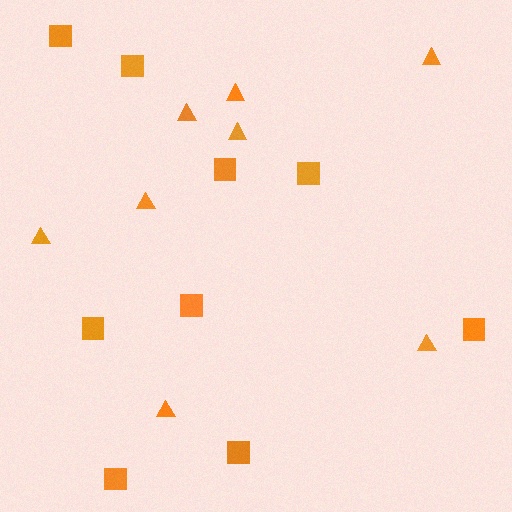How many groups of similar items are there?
There are 2 groups: one group of triangles (8) and one group of squares (9).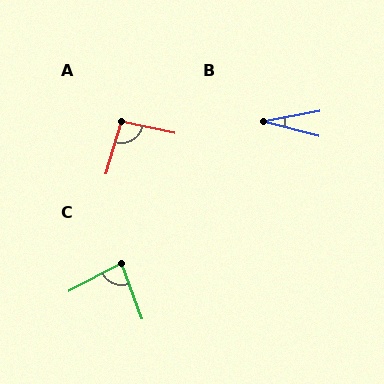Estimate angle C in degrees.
Approximately 82 degrees.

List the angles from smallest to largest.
B (25°), C (82°), A (94°).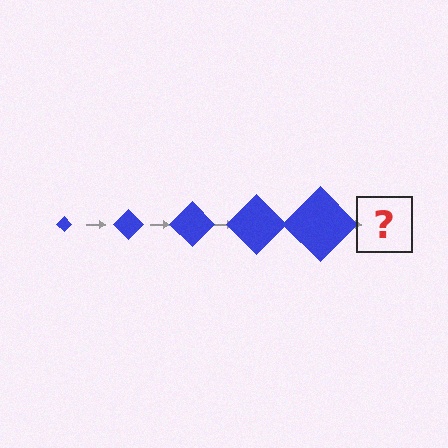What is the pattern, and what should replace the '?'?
The pattern is that the diamond gets progressively larger each step. The '?' should be a blue diamond, larger than the previous one.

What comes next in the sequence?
The next element should be a blue diamond, larger than the previous one.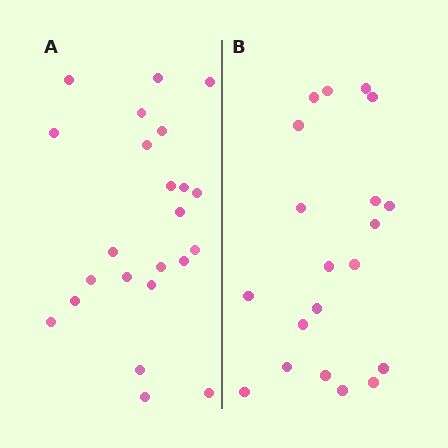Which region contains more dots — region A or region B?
Region A (the left region) has more dots.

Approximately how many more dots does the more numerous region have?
Region A has just a few more — roughly 2 or 3 more dots than region B.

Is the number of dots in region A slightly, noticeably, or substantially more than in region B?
Region A has only slightly more — the two regions are fairly close. The ratio is roughly 1.1 to 1.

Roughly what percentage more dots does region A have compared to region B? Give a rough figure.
About 15% more.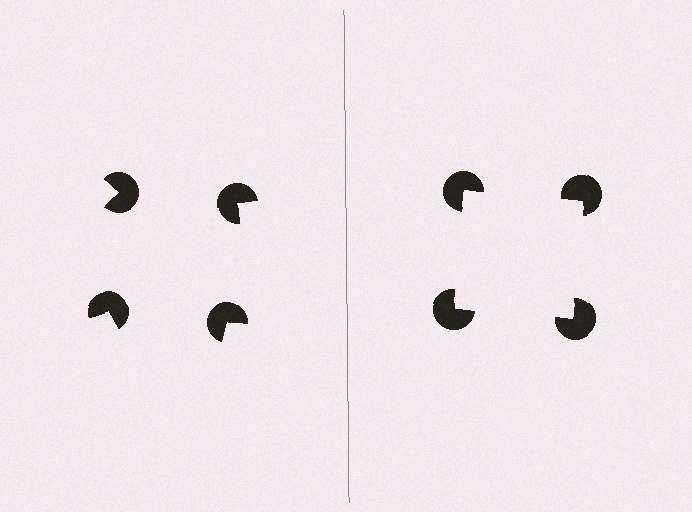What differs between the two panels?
The pac-man discs are positioned identically on both sides; only the wedge orientations differ. On the right they align to a square; on the left they are misaligned.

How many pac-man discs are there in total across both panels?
8 — 4 on each side.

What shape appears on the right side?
An illusory square.